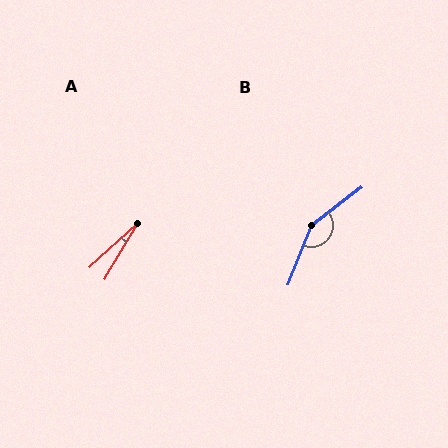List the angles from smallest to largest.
A (17°), B (149°).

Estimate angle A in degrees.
Approximately 17 degrees.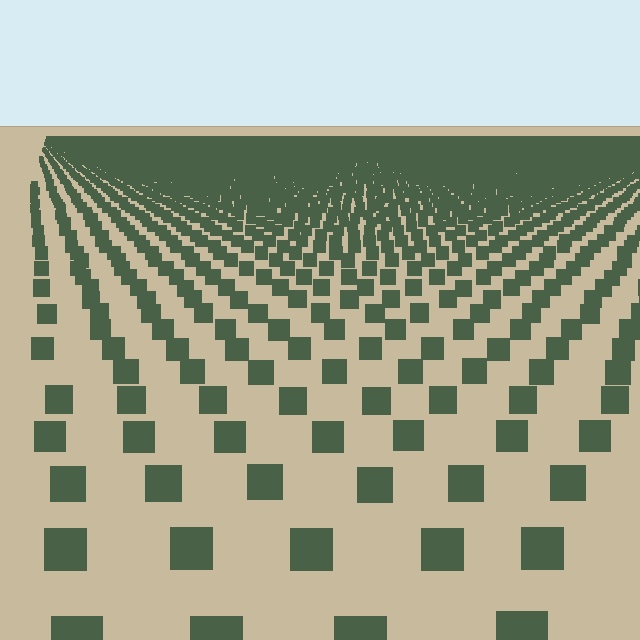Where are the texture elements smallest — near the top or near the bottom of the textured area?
Near the top.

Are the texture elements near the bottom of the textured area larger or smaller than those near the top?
Larger. Near the bottom, elements are closer to the viewer and appear at a bigger on-screen size.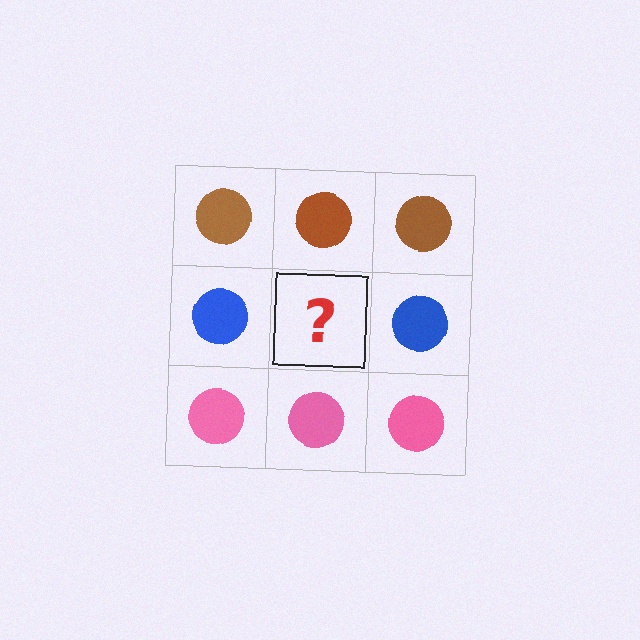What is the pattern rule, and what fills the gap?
The rule is that each row has a consistent color. The gap should be filled with a blue circle.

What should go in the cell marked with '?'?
The missing cell should contain a blue circle.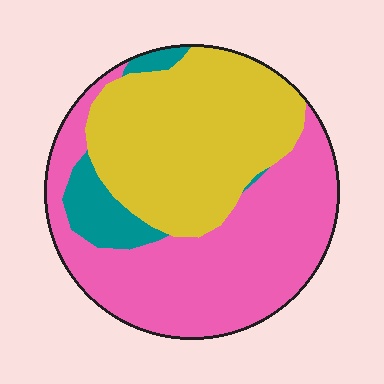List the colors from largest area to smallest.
From largest to smallest: pink, yellow, teal.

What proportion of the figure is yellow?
Yellow covers around 40% of the figure.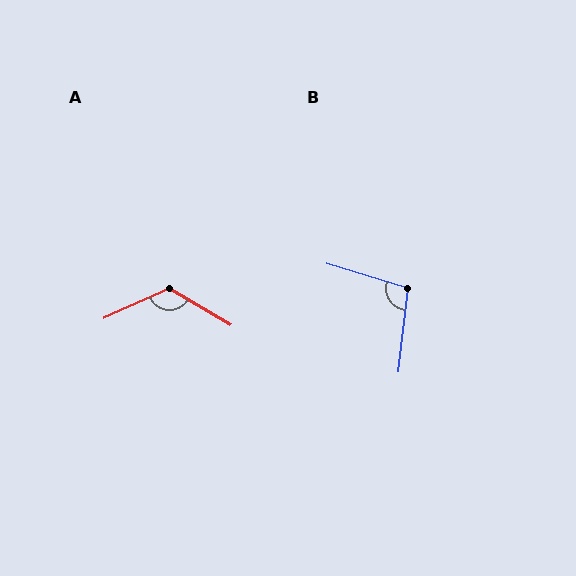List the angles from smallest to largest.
B (101°), A (125°).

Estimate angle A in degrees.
Approximately 125 degrees.